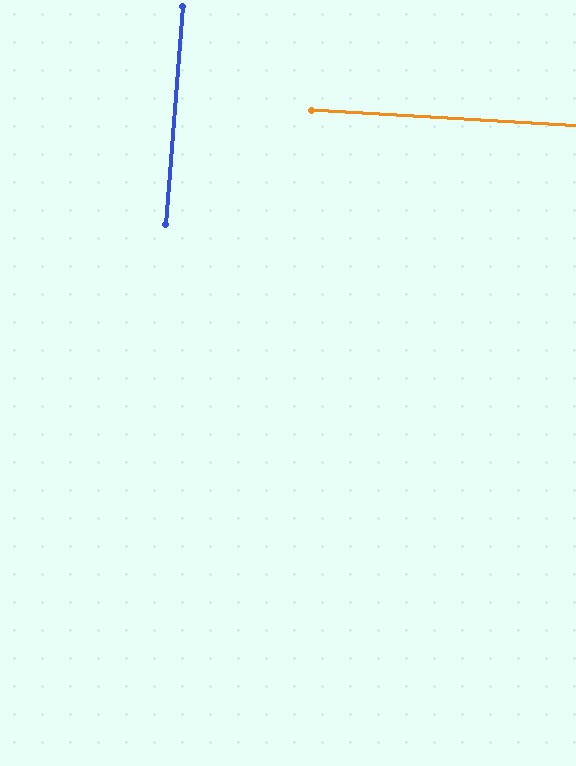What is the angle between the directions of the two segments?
Approximately 89 degrees.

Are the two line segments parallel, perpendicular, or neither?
Perpendicular — they meet at approximately 89°.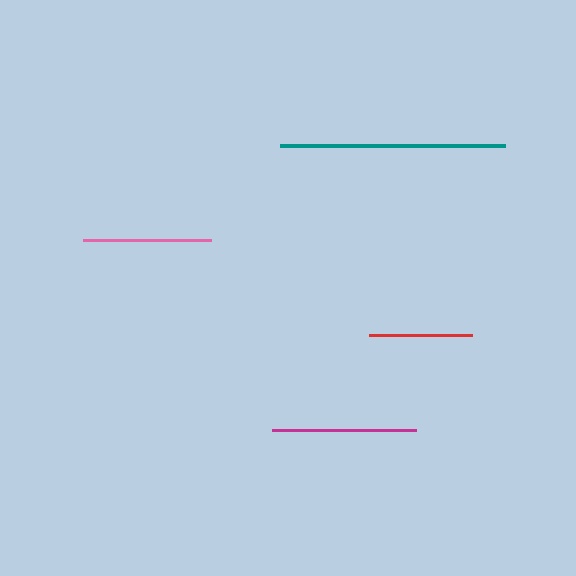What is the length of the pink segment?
The pink segment is approximately 128 pixels long.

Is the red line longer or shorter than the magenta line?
The magenta line is longer than the red line.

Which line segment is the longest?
The teal line is the longest at approximately 225 pixels.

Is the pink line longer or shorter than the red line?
The pink line is longer than the red line.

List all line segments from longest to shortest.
From longest to shortest: teal, magenta, pink, red.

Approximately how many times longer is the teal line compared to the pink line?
The teal line is approximately 1.8 times the length of the pink line.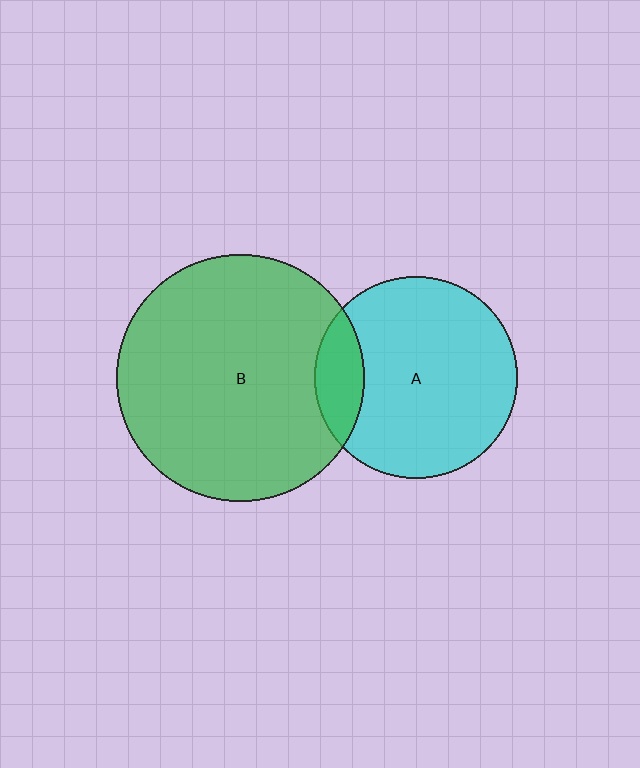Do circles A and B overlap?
Yes.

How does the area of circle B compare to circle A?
Approximately 1.5 times.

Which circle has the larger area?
Circle B (green).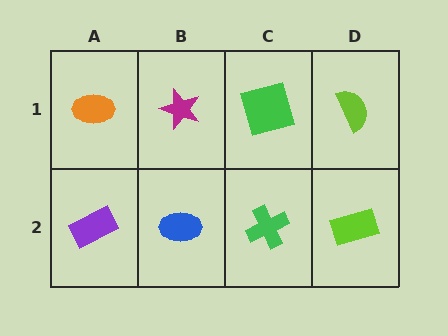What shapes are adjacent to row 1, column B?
A blue ellipse (row 2, column B), an orange ellipse (row 1, column A), a green square (row 1, column C).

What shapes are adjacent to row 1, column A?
A purple rectangle (row 2, column A), a magenta star (row 1, column B).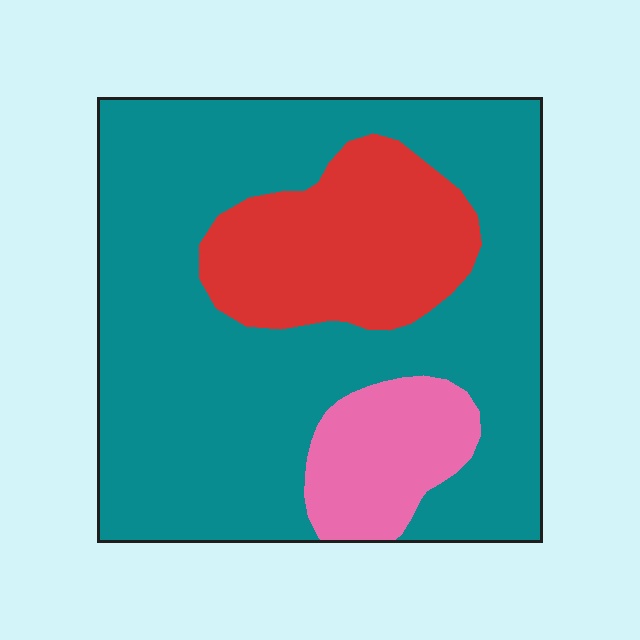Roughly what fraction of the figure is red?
Red covers roughly 20% of the figure.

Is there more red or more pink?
Red.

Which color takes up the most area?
Teal, at roughly 70%.